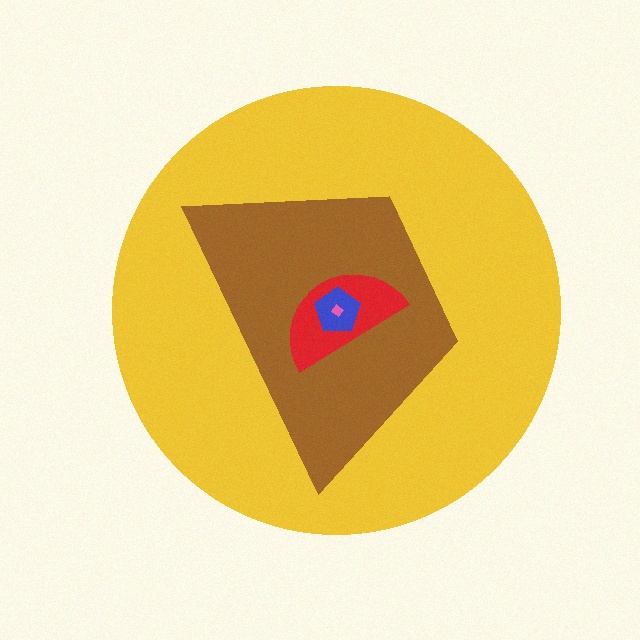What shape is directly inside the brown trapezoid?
The red semicircle.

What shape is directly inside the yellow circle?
The brown trapezoid.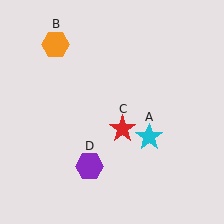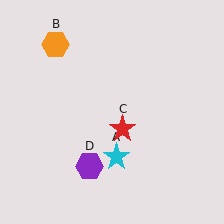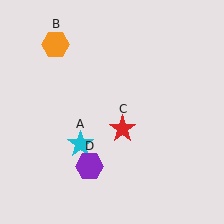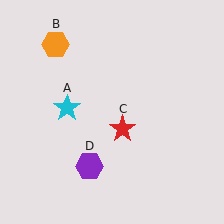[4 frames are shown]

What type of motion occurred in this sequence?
The cyan star (object A) rotated clockwise around the center of the scene.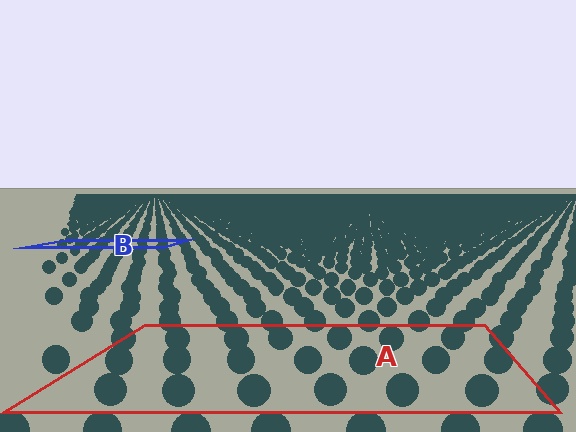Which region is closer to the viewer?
Region A is closer. The texture elements there are larger and more spread out.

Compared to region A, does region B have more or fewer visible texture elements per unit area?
Region B has more texture elements per unit area — they are packed more densely because it is farther away.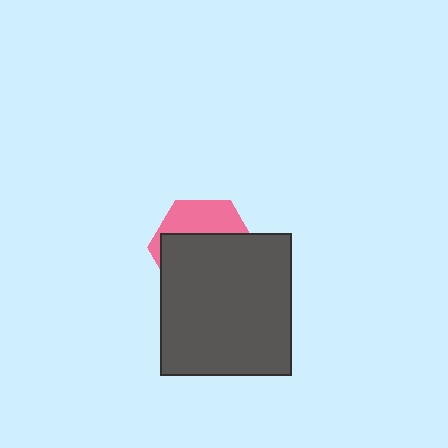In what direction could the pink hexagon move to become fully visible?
The pink hexagon could move up. That would shift it out from behind the dark gray rectangle entirely.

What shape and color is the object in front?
The object in front is a dark gray rectangle.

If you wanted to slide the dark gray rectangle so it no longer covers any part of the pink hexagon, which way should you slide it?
Slide it down — that is the most direct way to separate the two shapes.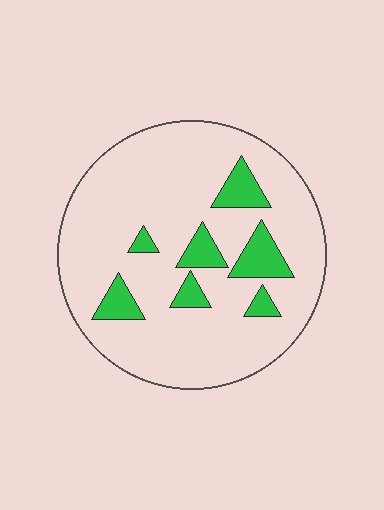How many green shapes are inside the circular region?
7.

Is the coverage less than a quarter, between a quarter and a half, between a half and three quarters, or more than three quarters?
Less than a quarter.